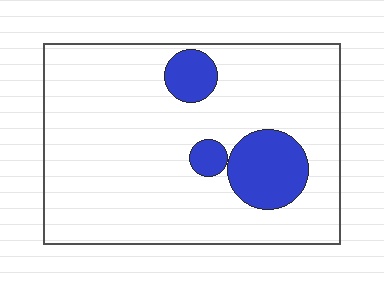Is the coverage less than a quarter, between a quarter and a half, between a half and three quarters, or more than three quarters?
Less than a quarter.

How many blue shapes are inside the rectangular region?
3.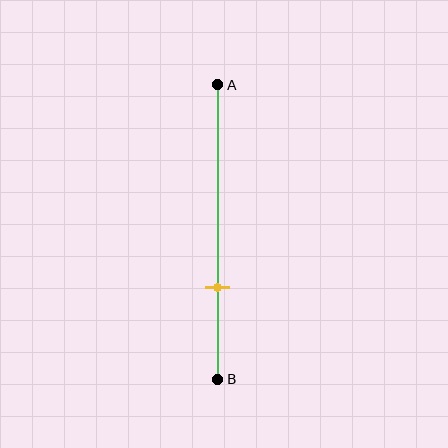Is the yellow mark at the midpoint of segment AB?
No, the mark is at about 70% from A, not at the 50% midpoint.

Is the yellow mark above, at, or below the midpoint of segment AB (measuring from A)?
The yellow mark is below the midpoint of segment AB.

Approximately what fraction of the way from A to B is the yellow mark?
The yellow mark is approximately 70% of the way from A to B.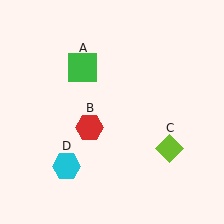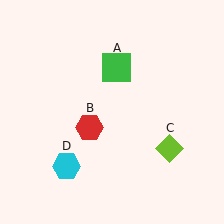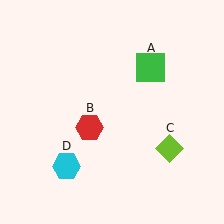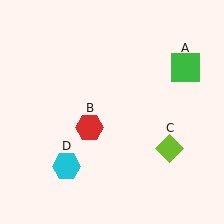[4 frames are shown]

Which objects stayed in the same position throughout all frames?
Red hexagon (object B) and lime diamond (object C) and cyan hexagon (object D) remained stationary.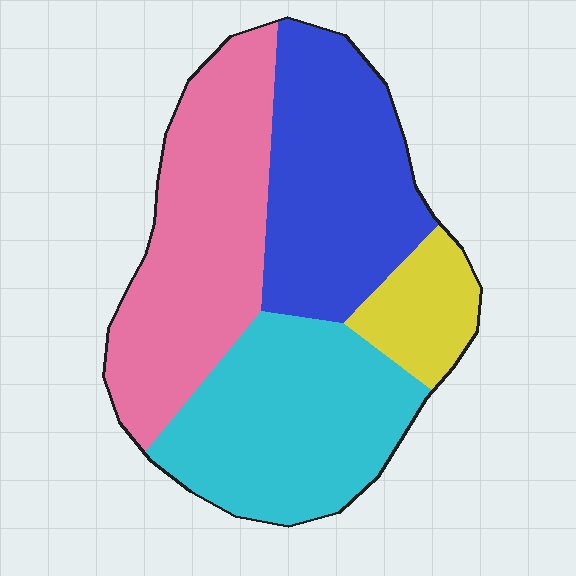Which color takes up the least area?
Yellow, at roughly 10%.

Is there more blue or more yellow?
Blue.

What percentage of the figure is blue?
Blue takes up about one quarter (1/4) of the figure.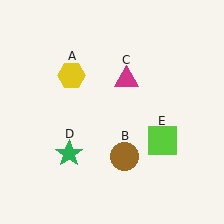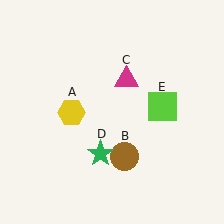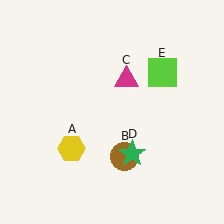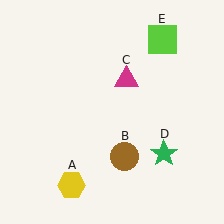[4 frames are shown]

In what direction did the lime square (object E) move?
The lime square (object E) moved up.